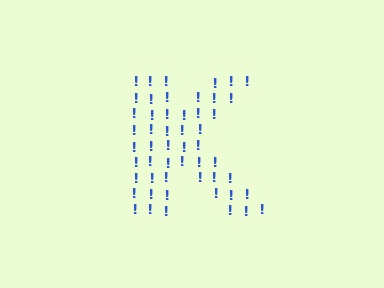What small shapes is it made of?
It is made of small exclamation marks.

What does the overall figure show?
The overall figure shows the letter K.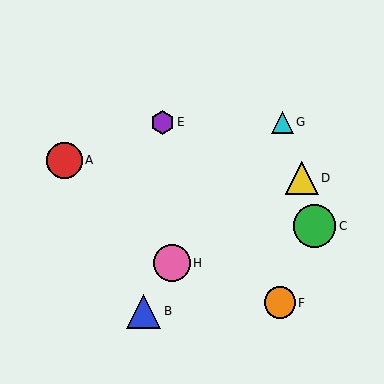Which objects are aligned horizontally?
Objects E, G are aligned horizontally.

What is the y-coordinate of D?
Object D is at y≈178.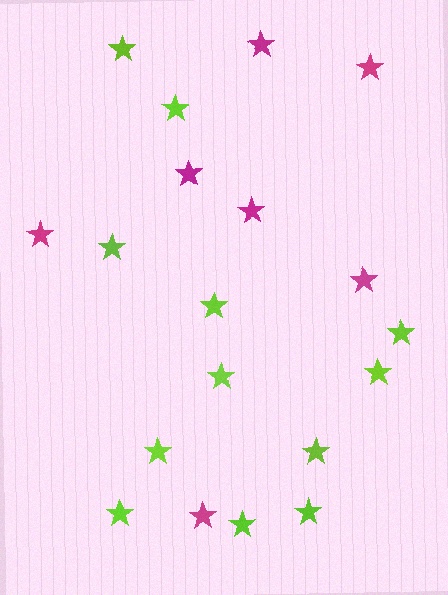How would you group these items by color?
There are 2 groups: one group of magenta stars (7) and one group of lime stars (12).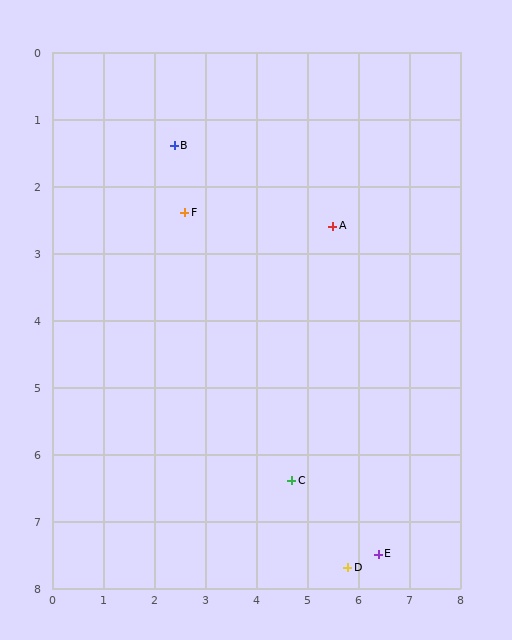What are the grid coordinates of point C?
Point C is at approximately (4.7, 6.4).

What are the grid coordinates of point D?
Point D is at approximately (5.8, 7.7).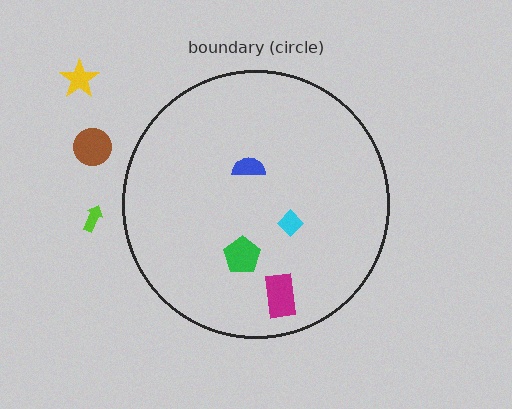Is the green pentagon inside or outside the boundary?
Inside.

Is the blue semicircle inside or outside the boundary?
Inside.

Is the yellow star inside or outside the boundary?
Outside.